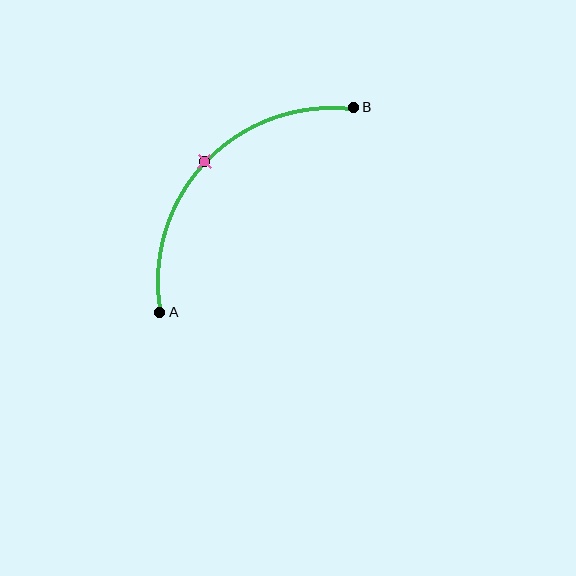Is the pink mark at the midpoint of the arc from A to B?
Yes. The pink mark lies on the arc at equal arc-length from both A and B — it is the arc midpoint.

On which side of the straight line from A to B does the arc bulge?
The arc bulges above and to the left of the straight line connecting A and B.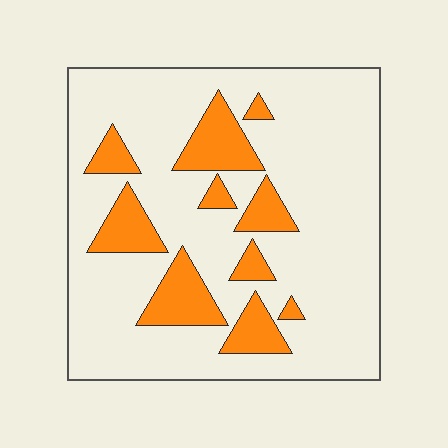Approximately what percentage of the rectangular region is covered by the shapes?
Approximately 20%.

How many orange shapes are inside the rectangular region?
10.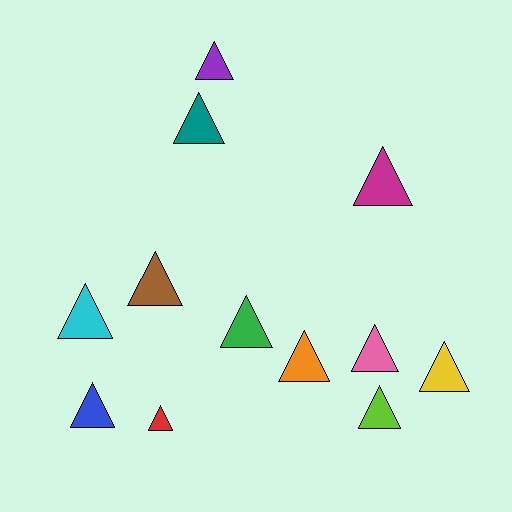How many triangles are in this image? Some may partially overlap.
There are 12 triangles.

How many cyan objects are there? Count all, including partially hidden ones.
There is 1 cyan object.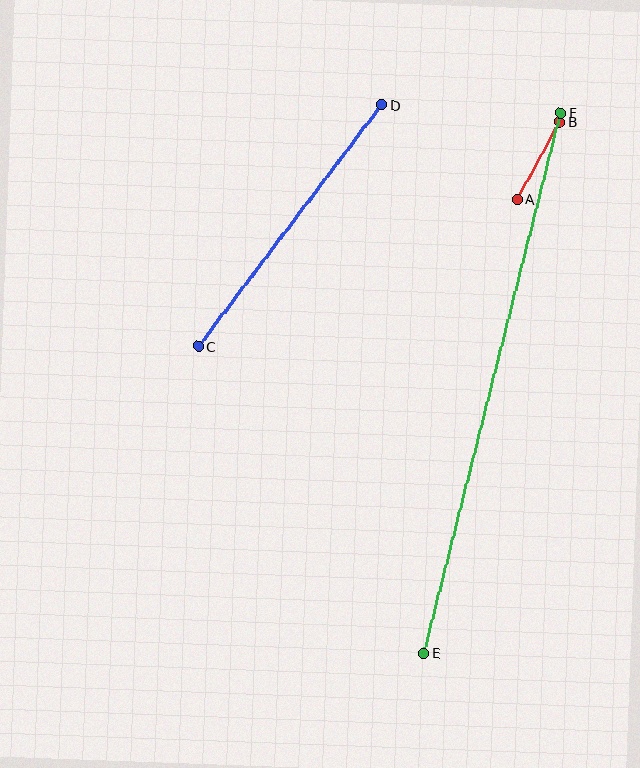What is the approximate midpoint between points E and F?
The midpoint is at approximately (492, 383) pixels.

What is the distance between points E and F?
The distance is approximately 558 pixels.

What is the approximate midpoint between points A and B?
The midpoint is at approximately (538, 161) pixels.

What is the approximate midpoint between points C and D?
The midpoint is at approximately (290, 226) pixels.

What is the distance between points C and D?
The distance is approximately 303 pixels.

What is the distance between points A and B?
The distance is approximately 88 pixels.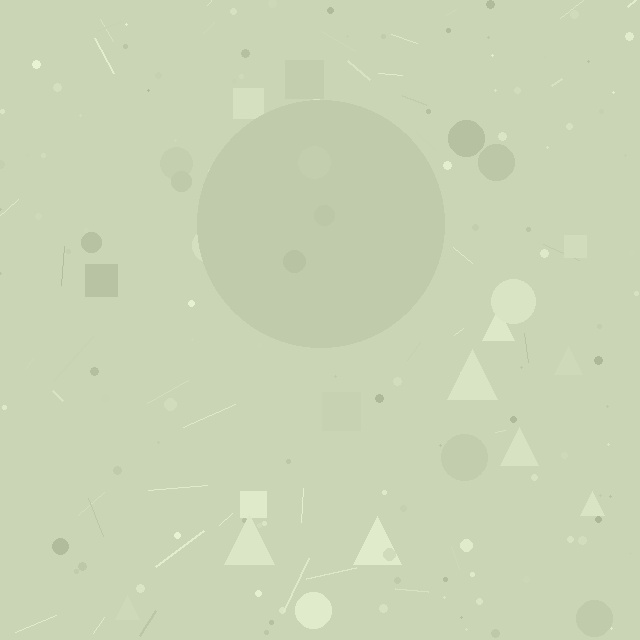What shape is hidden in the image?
A circle is hidden in the image.